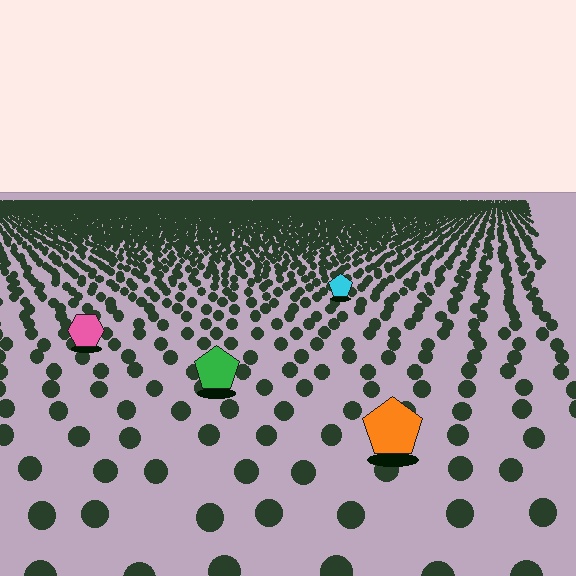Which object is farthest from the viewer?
The cyan pentagon is farthest from the viewer. It appears smaller and the ground texture around it is denser.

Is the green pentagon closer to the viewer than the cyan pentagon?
Yes. The green pentagon is closer — you can tell from the texture gradient: the ground texture is coarser near it.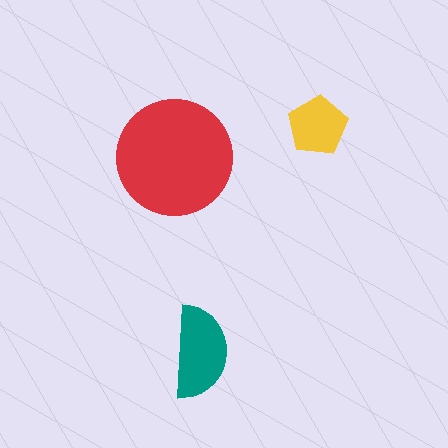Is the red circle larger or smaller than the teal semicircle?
Larger.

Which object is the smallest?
The yellow pentagon.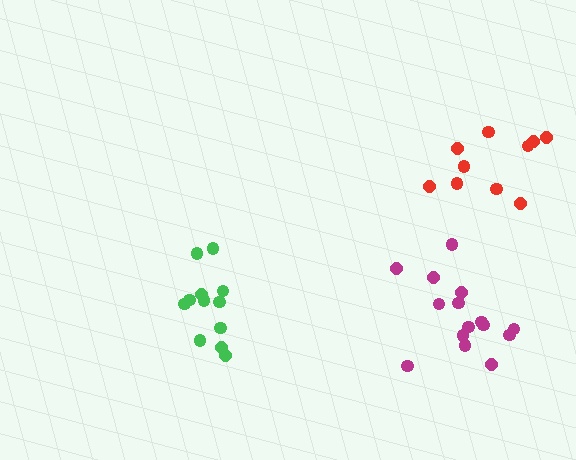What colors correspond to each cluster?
The clusters are colored: green, red, magenta.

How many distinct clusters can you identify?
There are 3 distinct clusters.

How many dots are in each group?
Group 1: 12 dots, Group 2: 10 dots, Group 3: 15 dots (37 total).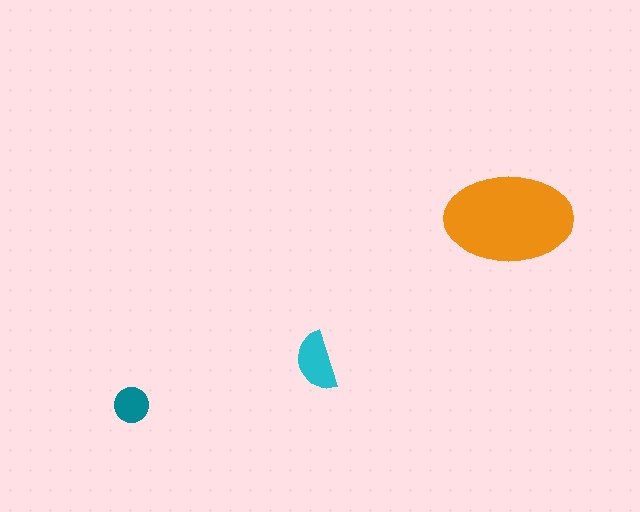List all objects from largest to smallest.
The orange ellipse, the cyan semicircle, the teal circle.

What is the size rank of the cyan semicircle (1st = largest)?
2nd.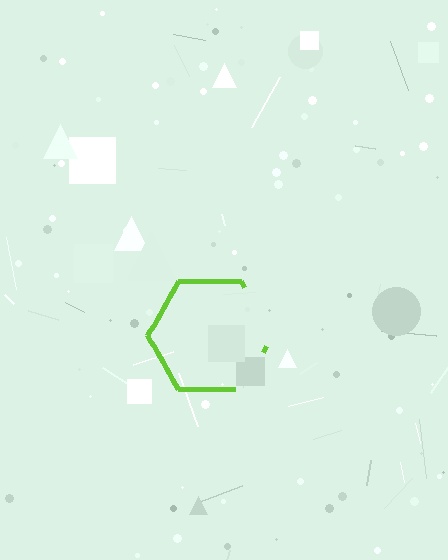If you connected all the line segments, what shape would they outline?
They would outline a hexagon.